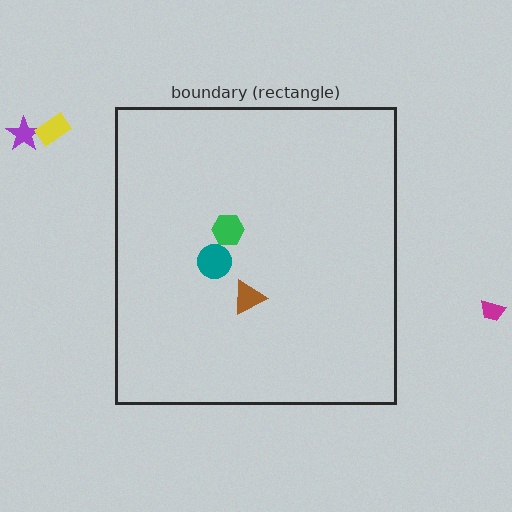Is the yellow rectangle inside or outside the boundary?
Outside.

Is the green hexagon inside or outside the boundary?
Inside.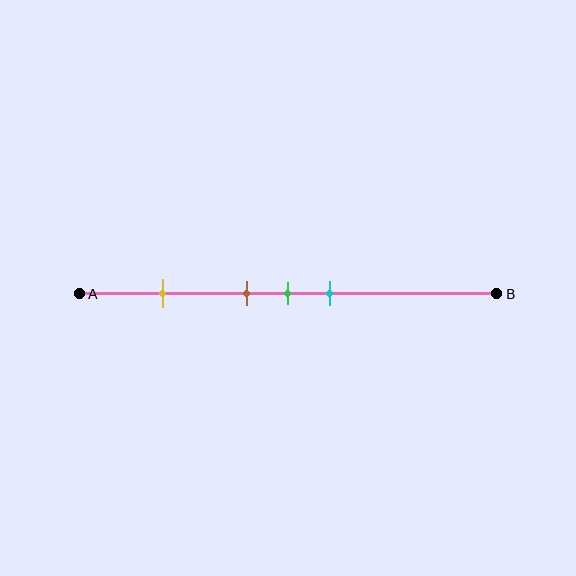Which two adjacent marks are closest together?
The brown and green marks are the closest adjacent pair.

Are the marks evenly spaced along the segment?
No, the marks are not evenly spaced.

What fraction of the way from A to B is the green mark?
The green mark is approximately 50% (0.5) of the way from A to B.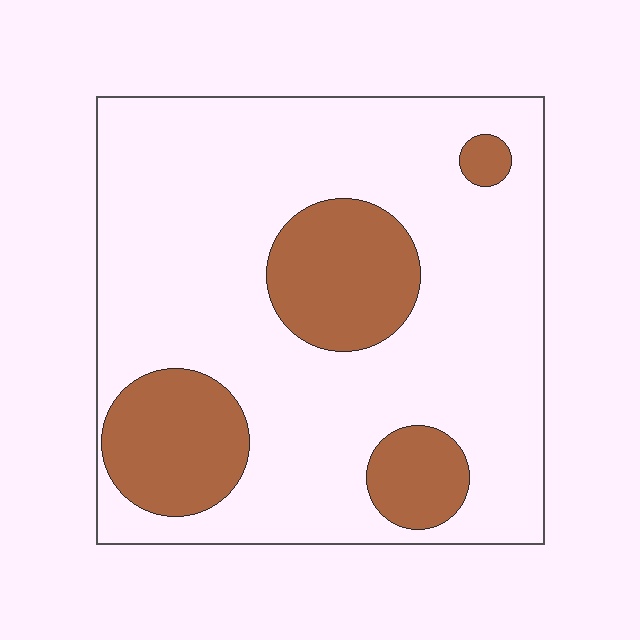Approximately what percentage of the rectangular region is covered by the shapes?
Approximately 25%.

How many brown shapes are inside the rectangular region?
4.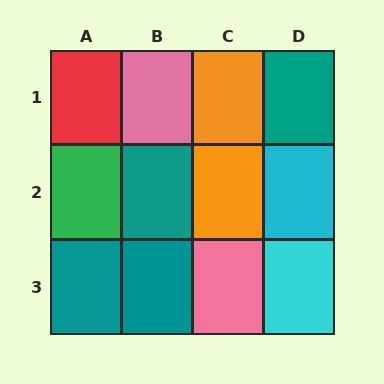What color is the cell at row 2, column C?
Orange.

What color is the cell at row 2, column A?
Green.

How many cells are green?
1 cell is green.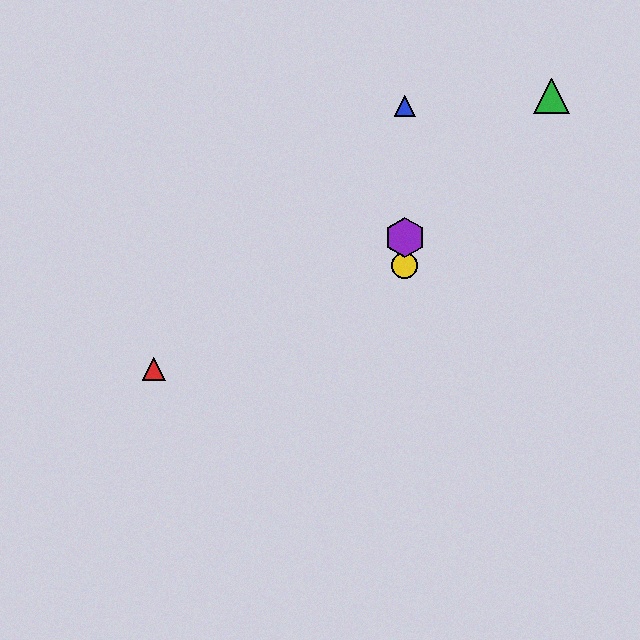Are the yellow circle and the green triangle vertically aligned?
No, the yellow circle is at x≈405 and the green triangle is at x≈552.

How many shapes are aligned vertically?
3 shapes (the blue triangle, the yellow circle, the purple hexagon) are aligned vertically.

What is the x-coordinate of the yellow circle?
The yellow circle is at x≈405.